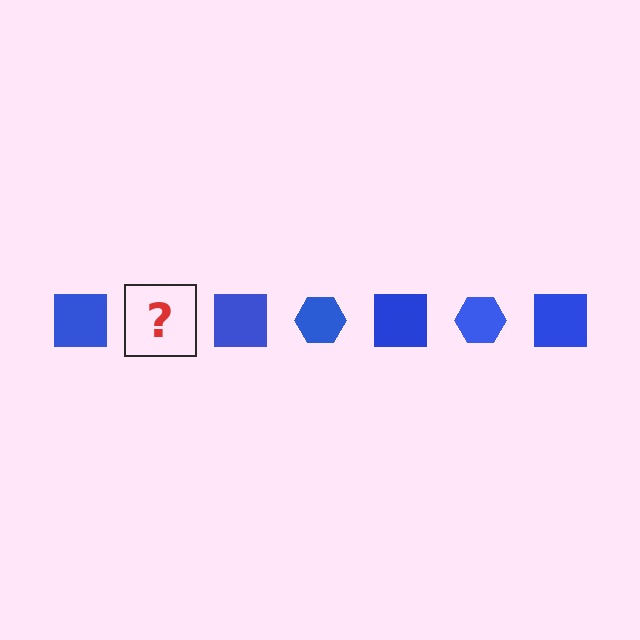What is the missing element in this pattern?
The missing element is a blue hexagon.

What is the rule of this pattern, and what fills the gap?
The rule is that the pattern cycles through square, hexagon shapes in blue. The gap should be filled with a blue hexagon.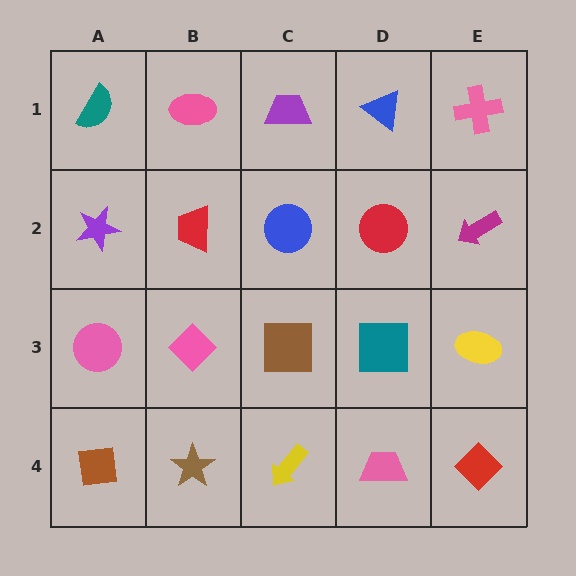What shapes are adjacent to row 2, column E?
A pink cross (row 1, column E), a yellow ellipse (row 3, column E), a red circle (row 2, column D).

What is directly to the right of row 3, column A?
A pink diamond.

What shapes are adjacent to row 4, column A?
A pink circle (row 3, column A), a brown star (row 4, column B).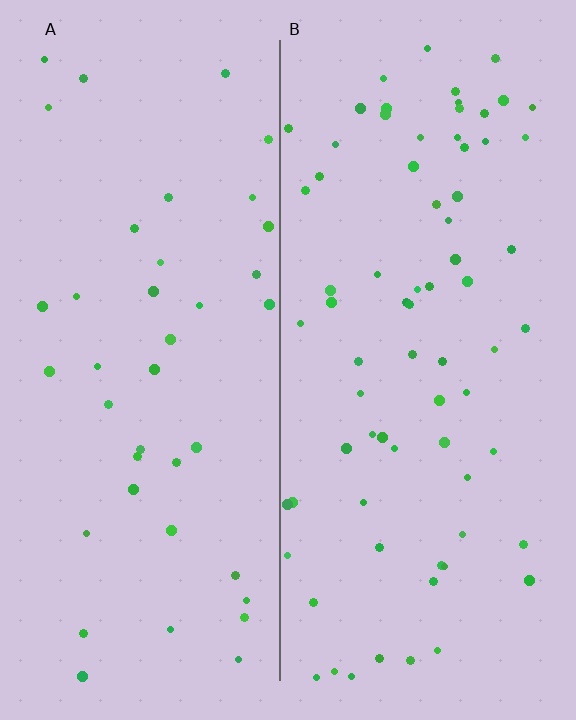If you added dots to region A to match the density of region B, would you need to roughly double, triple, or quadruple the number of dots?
Approximately double.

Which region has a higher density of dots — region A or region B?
B (the right).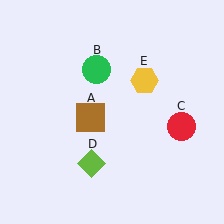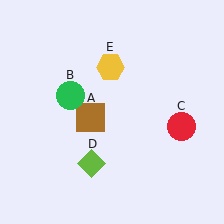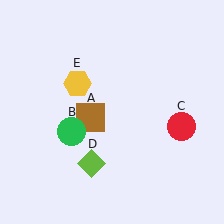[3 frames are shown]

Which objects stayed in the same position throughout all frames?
Brown square (object A) and red circle (object C) and lime diamond (object D) remained stationary.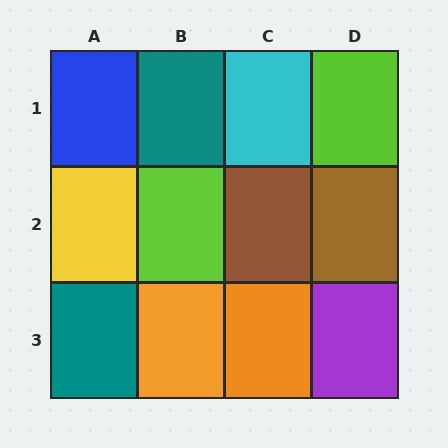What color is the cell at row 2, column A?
Yellow.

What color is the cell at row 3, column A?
Teal.